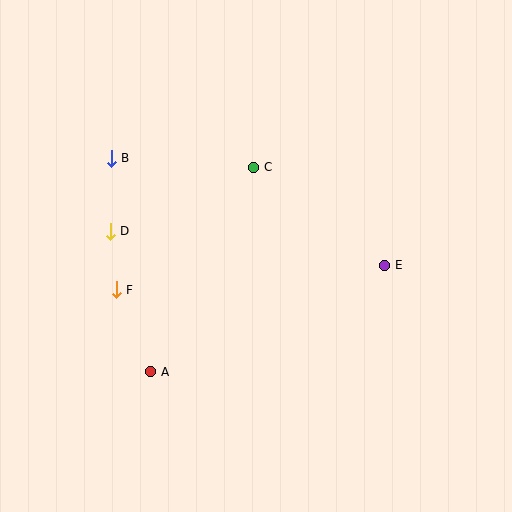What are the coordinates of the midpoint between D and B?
The midpoint between D and B is at (111, 195).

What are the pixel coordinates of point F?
Point F is at (116, 290).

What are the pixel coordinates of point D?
Point D is at (110, 231).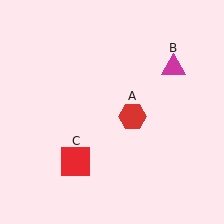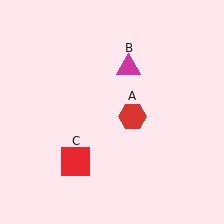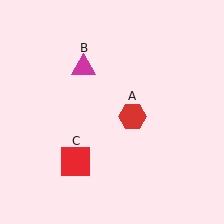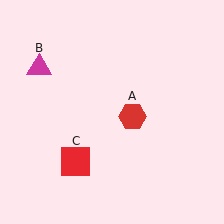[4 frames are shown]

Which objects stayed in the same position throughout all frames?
Red hexagon (object A) and red square (object C) remained stationary.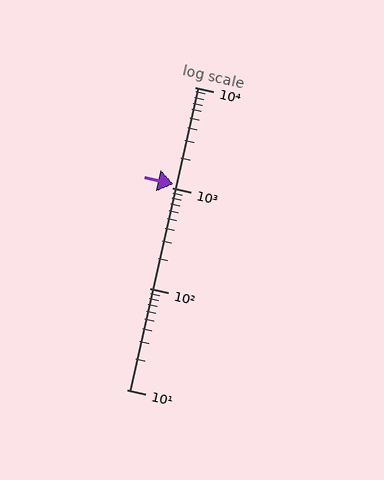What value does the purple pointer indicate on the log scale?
The pointer indicates approximately 1100.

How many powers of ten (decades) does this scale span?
The scale spans 3 decades, from 10 to 10000.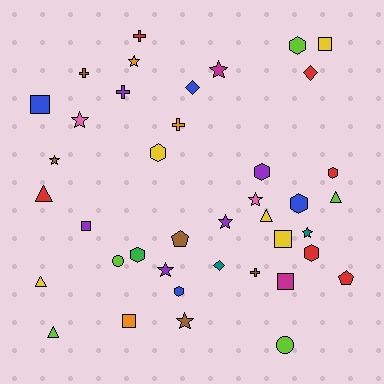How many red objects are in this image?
There are 6 red objects.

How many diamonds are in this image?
There are 3 diamonds.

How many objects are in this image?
There are 40 objects.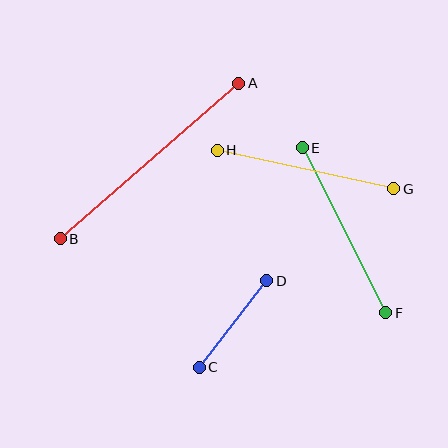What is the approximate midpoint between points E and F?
The midpoint is at approximately (344, 230) pixels.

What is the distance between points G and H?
The distance is approximately 181 pixels.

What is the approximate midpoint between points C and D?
The midpoint is at approximately (233, 324) pixels.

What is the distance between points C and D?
The distance is approximately 110 pixels.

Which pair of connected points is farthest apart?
Points A and B are farthest apart.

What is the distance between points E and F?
The distance is approximately 185 pixels.